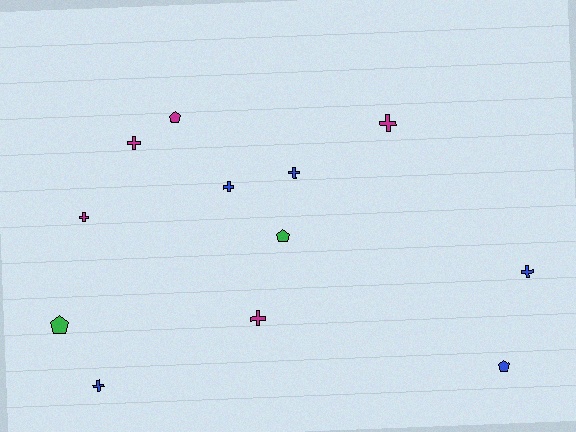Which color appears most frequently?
Blue, with 5 objects.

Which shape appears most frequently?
Cross, with 8 objects.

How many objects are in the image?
There are 12 objects.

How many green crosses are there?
There are no green crosses.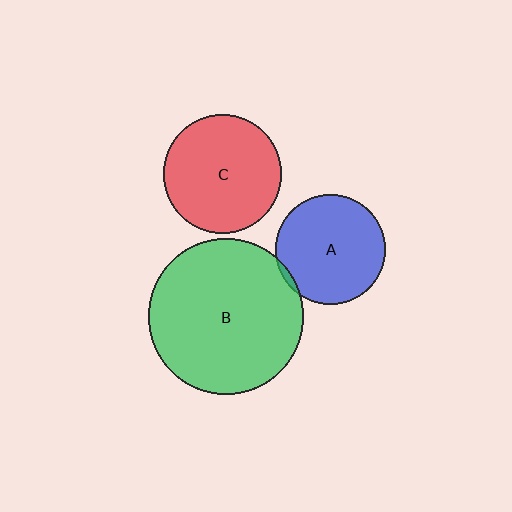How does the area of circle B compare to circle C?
Approximately 1.7 times.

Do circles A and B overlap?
Yes.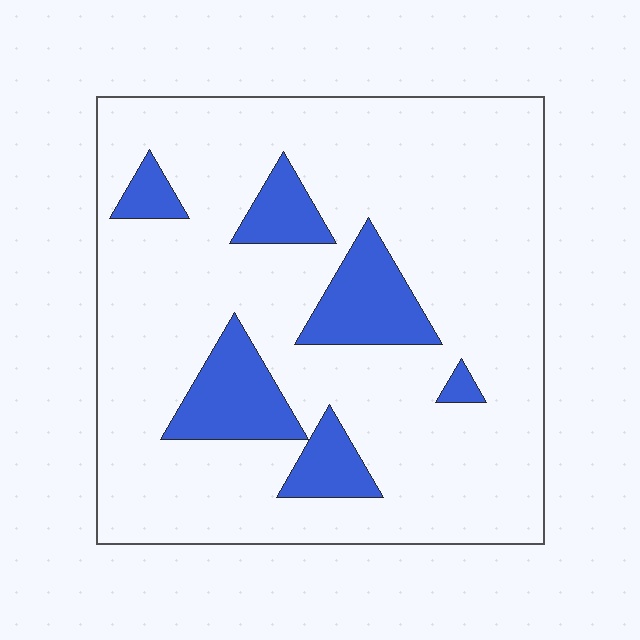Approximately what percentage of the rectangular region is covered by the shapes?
Approximately 15%.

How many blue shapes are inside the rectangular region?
6.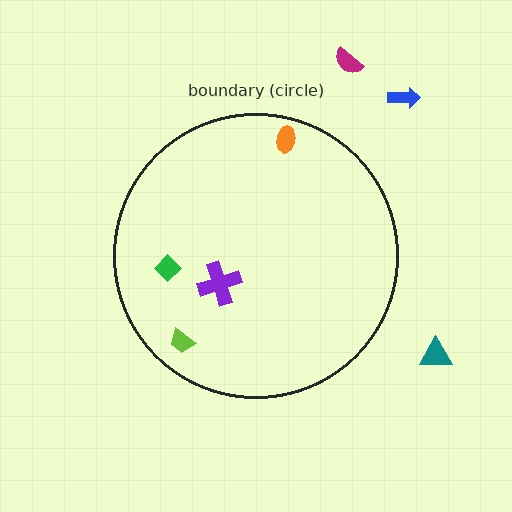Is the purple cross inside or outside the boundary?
Inside.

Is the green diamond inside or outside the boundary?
Inside.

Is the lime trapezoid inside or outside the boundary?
Inside.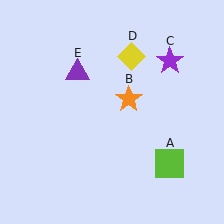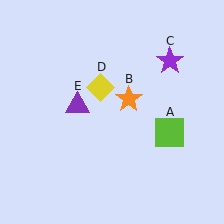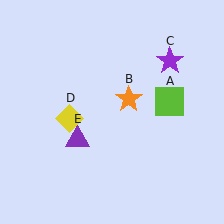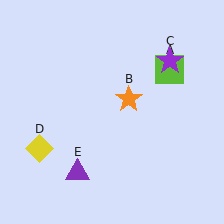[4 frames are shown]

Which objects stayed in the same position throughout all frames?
Orange star (object B) and purple star (object C) remained stationary.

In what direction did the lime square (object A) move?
The lime square (object A) moved up.